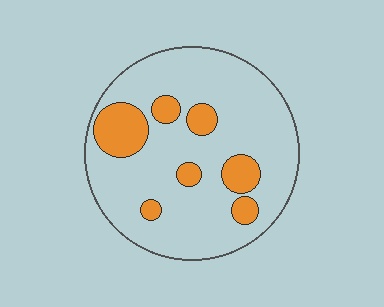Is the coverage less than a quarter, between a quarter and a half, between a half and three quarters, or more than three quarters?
Less than a quarter.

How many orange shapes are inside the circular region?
7.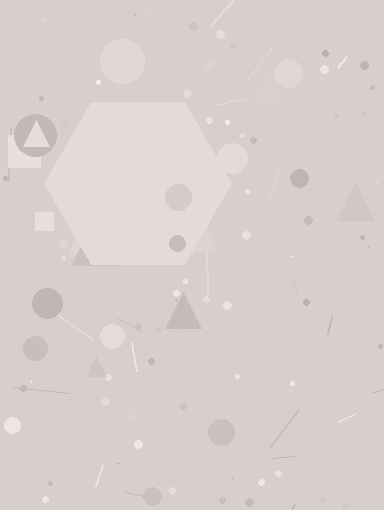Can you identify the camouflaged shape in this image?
The camouflaged shape is a hexagon.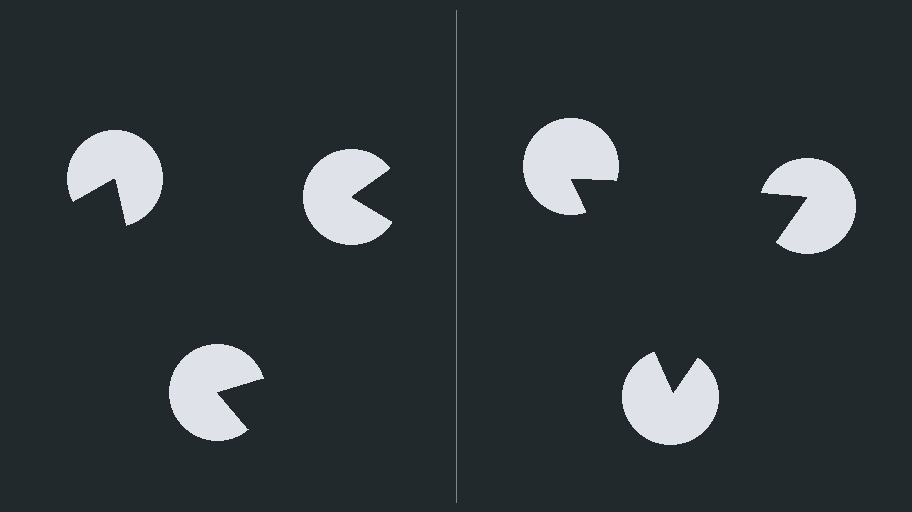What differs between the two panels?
The pac-man discs are positioned identically on both sides; only the wedge orientations differ. On the right they align to a triangle; on the left they are misaligned.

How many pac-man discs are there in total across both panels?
6 — 3 on each side.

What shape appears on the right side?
An illusory triangle.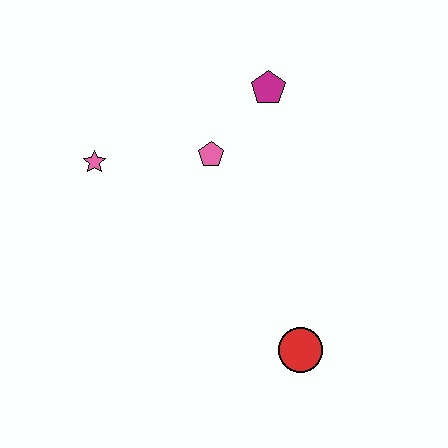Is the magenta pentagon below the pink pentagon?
No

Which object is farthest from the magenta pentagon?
The red circle is farthest from the magenta pentagon.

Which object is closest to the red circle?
The pink pentagon is closest to the red circle.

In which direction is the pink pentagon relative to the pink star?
The pink pentagon is to the right of the pink star.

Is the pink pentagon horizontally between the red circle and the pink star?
Yes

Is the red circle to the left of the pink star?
No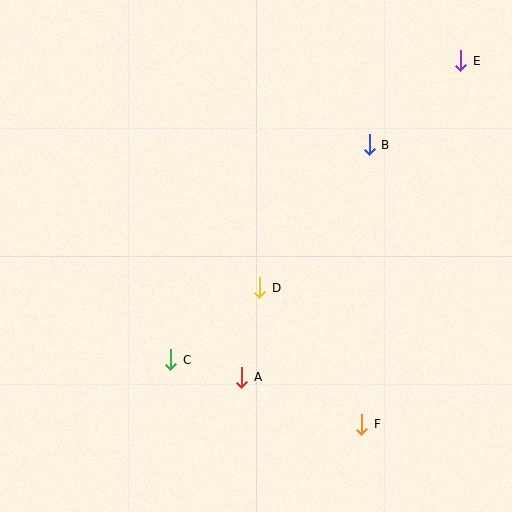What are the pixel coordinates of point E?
Point E is at (461, 61).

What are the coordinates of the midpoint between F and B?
The midpoint between F and B is at (365, 285).